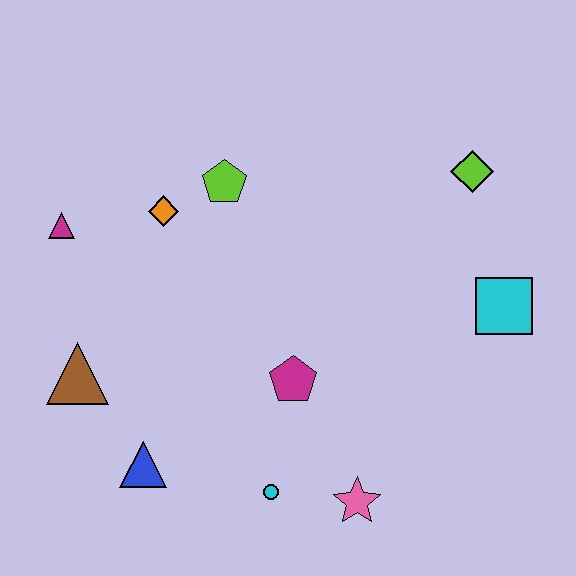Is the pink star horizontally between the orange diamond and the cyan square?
Yes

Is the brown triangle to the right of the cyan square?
No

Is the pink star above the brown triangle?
No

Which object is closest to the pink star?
The cyan circle is closest to the pink star.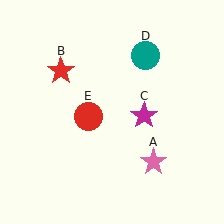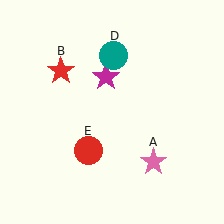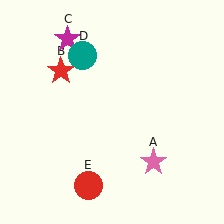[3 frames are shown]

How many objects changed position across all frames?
3 objects changed position: magenta star (object C), teal circle (object D), red circle (object E).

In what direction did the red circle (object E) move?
The red circle (object E) moved down.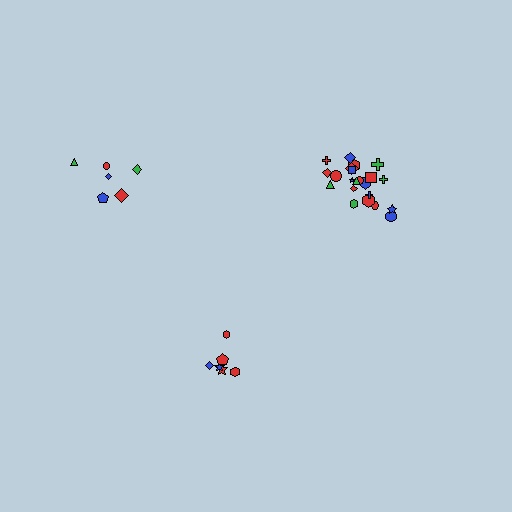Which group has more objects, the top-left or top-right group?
The top-right group.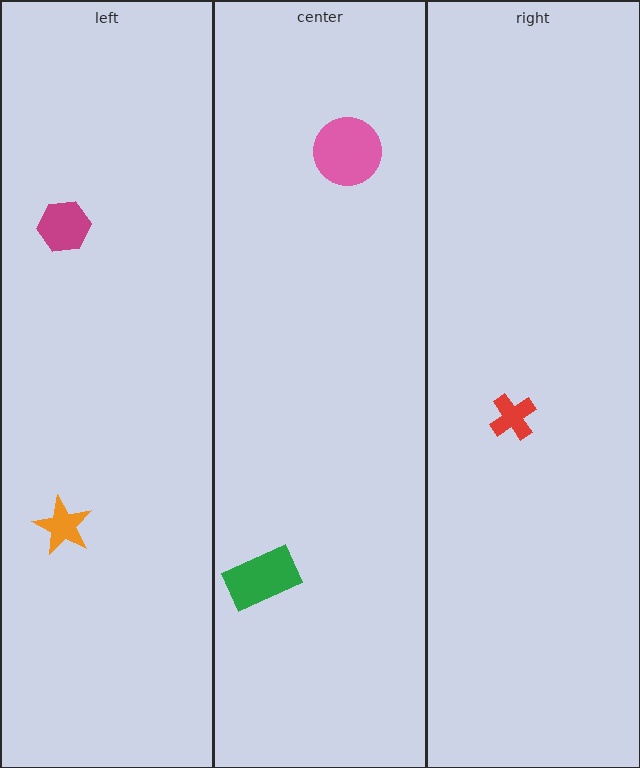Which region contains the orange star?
The left region.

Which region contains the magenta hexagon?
The left region.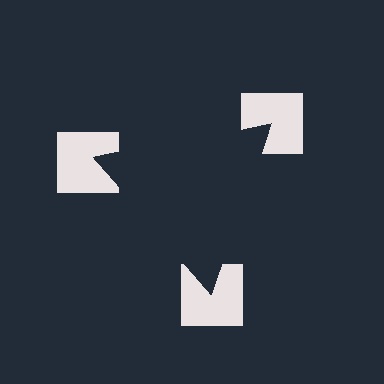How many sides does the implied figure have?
3 sides.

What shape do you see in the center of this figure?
An illusory triangle — its edges are inferred from the aligned wedge cuts in the notched squares, not physically drawn.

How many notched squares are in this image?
There are 3 — one at each vertex of the illusory triangle.